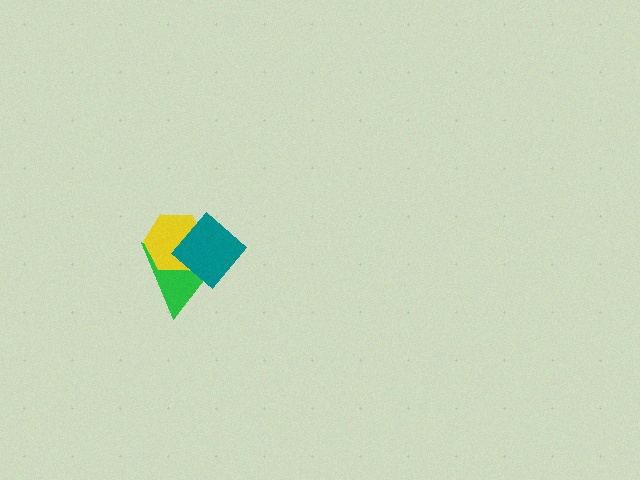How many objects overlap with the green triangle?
2 objects overlap with the green triangle.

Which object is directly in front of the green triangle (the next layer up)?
The yellow hexagon is directly in front of the green triangle.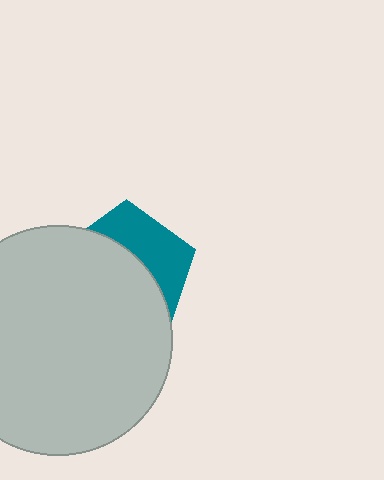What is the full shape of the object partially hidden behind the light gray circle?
The partially hidden object is a teal pentagon.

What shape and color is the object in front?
The object in front is a light gray circle.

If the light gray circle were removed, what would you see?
You would see the complete teal pentagon.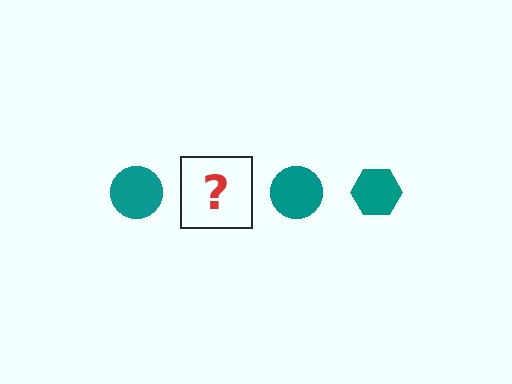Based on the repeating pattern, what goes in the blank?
The blank should be a teal hexagon.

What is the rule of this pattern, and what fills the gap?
The rule is that the pattern cycles through circle, hexagon shapes in teal. The gap should be filled with a teal hexagon.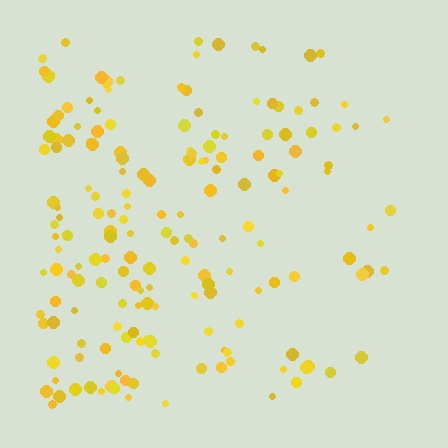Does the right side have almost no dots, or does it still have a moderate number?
Still a moderate number, just noticeably fewer than the left.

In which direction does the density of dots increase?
From right to left, with the left side densest.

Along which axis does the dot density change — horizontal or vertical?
Horizontal.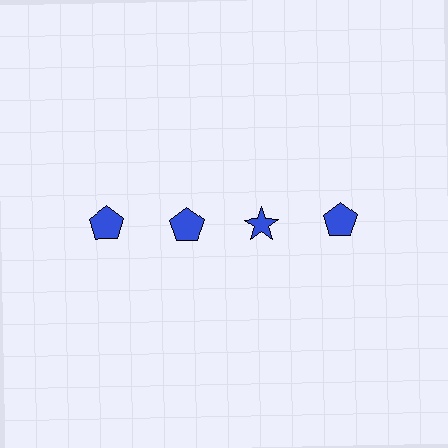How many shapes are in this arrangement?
There are 4 shapes arranged in a grid pattern.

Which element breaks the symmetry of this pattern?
The blue star in the top row, center column breaks the symmetry. All other shapes are blue pentagons.